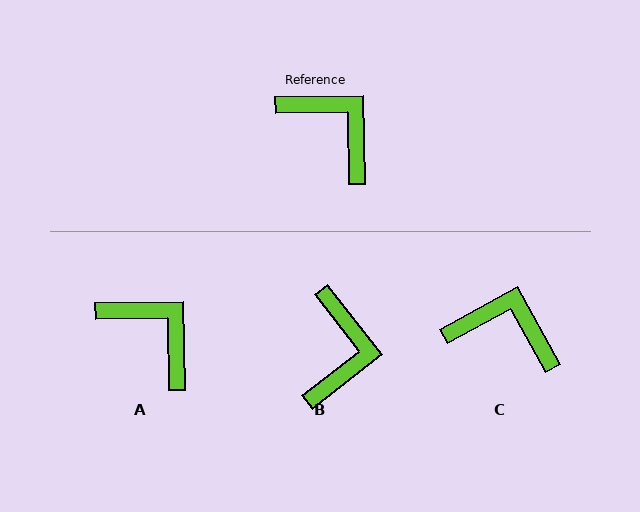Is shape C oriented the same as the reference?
No, it is off by about 28 degrees.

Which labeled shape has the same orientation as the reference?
A.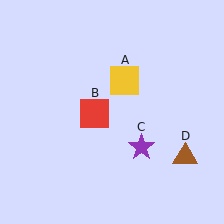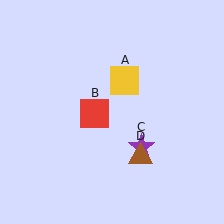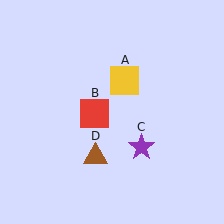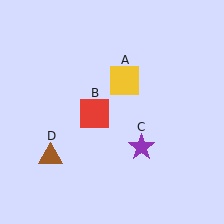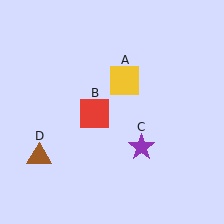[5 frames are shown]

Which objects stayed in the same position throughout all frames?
Yellow square (object A) and red square (object B) and purple star (object C) remained stationary.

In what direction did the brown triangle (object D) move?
The brown triangle (object D) moved left.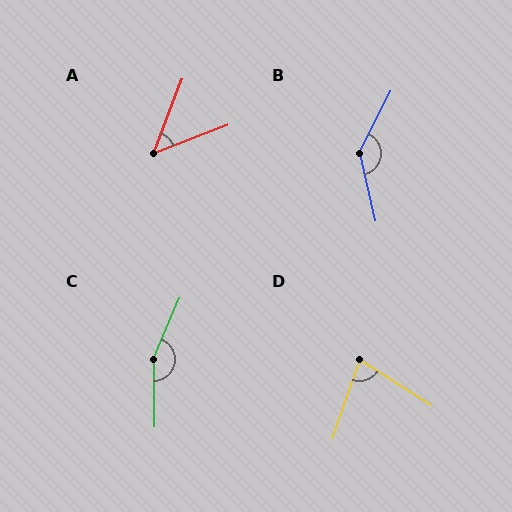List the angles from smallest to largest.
A (48°), D (77°), B (140°), C (157°).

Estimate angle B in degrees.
Approximately 140 degrees.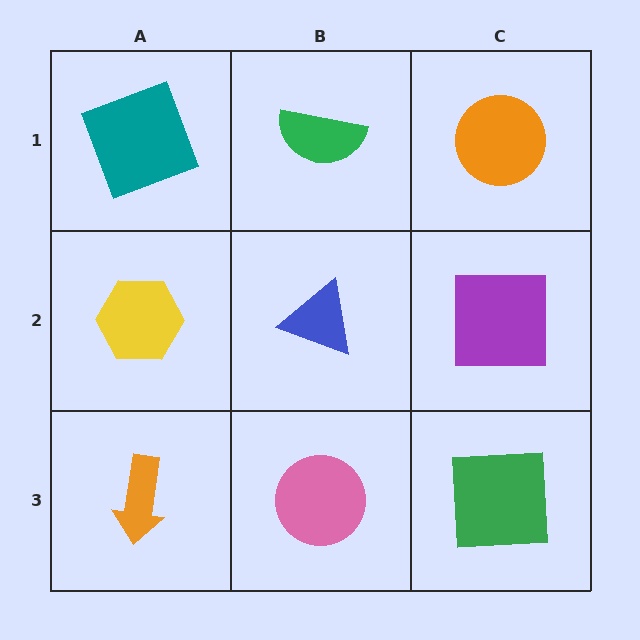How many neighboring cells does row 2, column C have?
3.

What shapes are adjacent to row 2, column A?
A teal square (row 1, column A), an orange arrow (row 3, column A), a blue triangle (row 2, column B).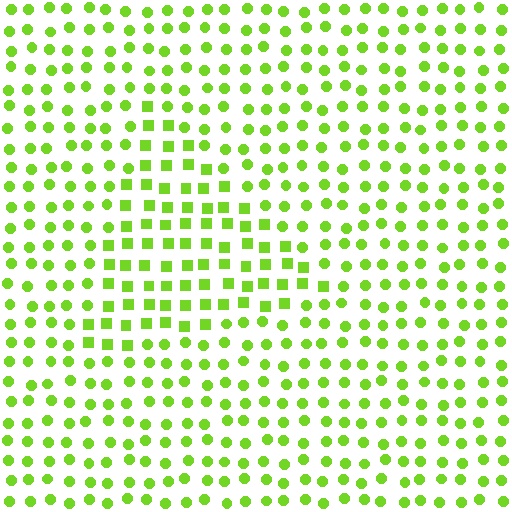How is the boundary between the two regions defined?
The boundary is defined by a change in element shape: squares inside vs. circles outside. All elements share the same color and spacing.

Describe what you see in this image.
The image is filled with small lime elements arranged in a uniform grid. A triangle-shaped region contains squares, while the surrounding area contains circles. The boundary is defined purely by the change in element shape.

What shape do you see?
I see a triangle.